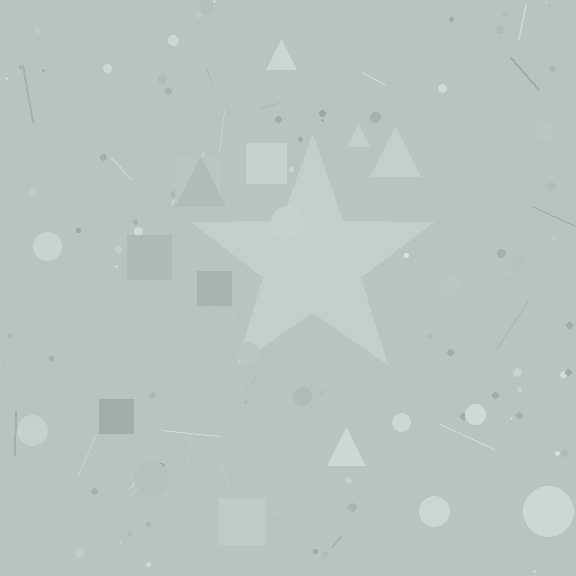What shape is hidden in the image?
A star is hidden in the image.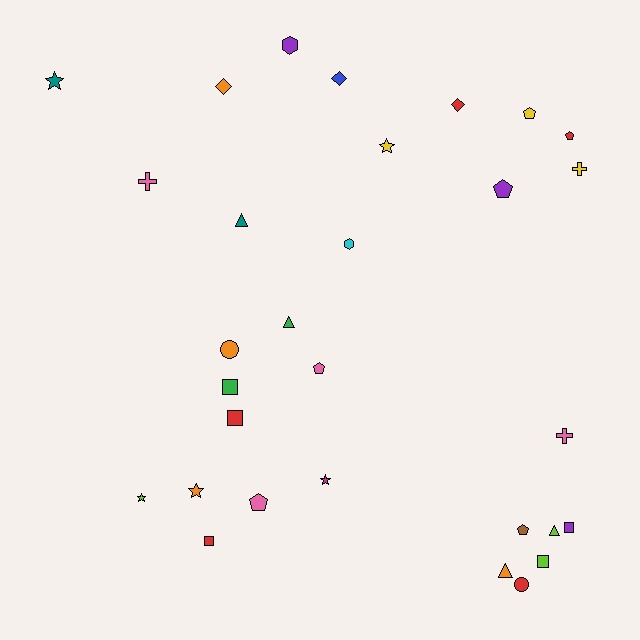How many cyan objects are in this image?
There is 1 cyan object.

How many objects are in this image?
There are 30 objects.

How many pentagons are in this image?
There are 6 pentagons.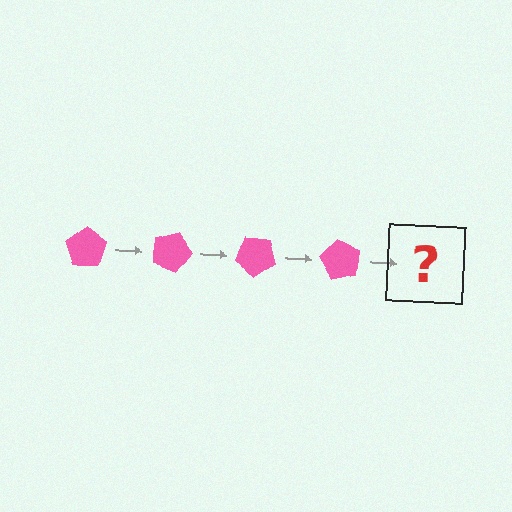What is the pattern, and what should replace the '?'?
The pattern is that the pentagon rotates 20 degrees each step. The '?' should be a pink pentagon rotated 80 degrees.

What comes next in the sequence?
The next element should be a pink pentagon rotated 80 degrees.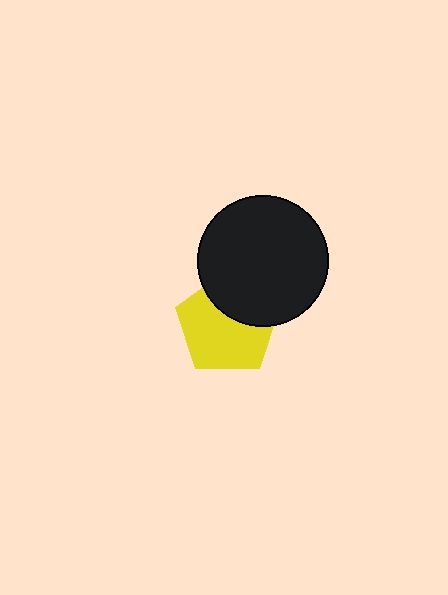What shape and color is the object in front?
The object in front is a black circle.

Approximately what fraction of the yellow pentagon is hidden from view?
Roughly 35% of the yellow pentagon is hidden behind the black circle.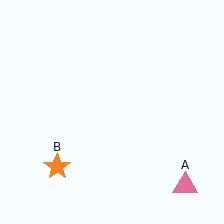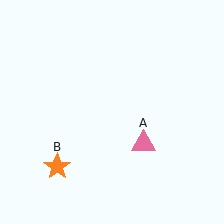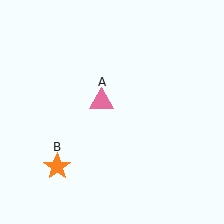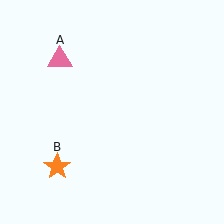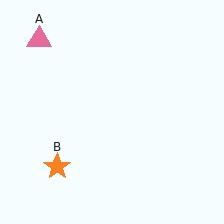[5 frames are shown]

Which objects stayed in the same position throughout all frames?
Orange star (object B) remained stationary.